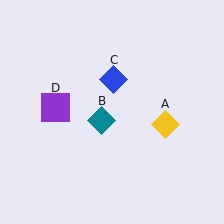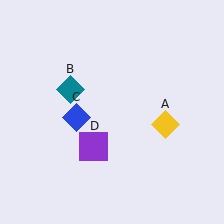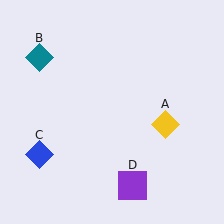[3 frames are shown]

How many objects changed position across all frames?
3 objects changed position: teal diamond (object B), blue diamond (object C), purple square (object D).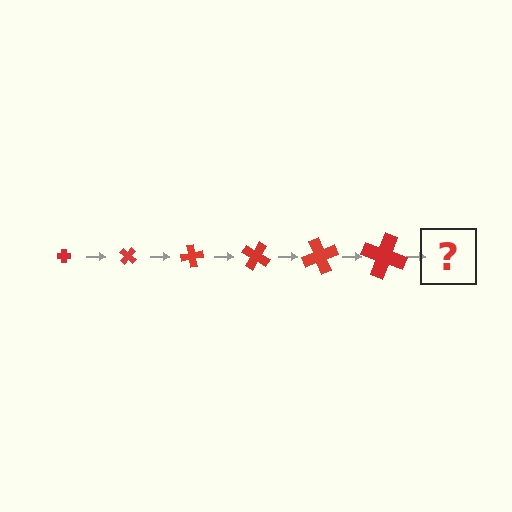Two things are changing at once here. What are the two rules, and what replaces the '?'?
The two rules are that the cross grows larger each step and it rotates 40 degrees each step. The '?' should be a cross, larger than the previous one and rotated 240 degrees from the start.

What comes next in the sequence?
The next element should be a cross, larger than the previous one and rotated 240 degrees from the start.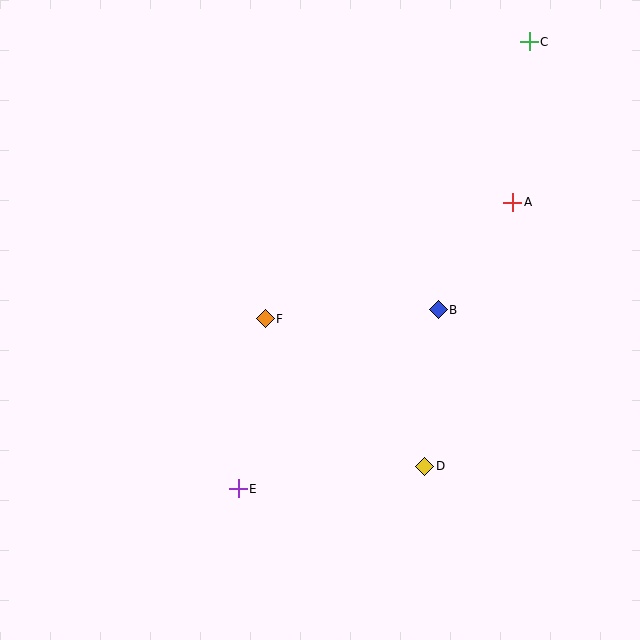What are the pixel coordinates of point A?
Point A is at (513, 202).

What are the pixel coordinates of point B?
Point B is at (438, 310).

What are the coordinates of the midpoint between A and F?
The midpoint between A and F is at (389, 261).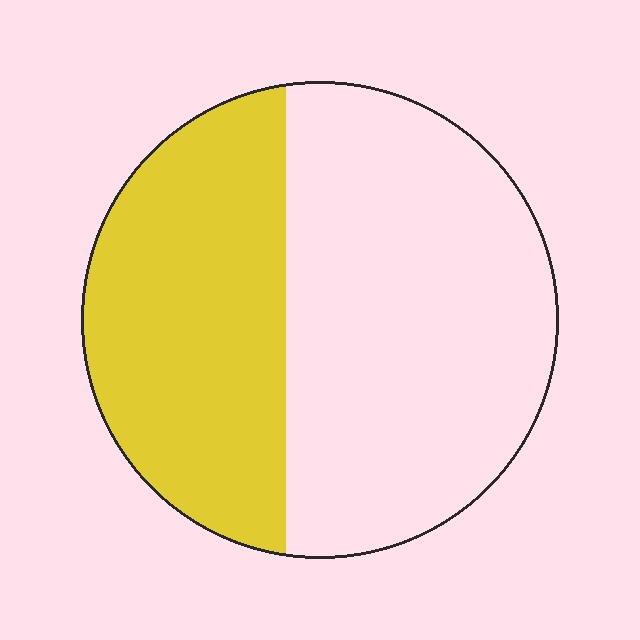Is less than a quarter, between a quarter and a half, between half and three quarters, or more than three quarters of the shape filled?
Between a quarter and a half.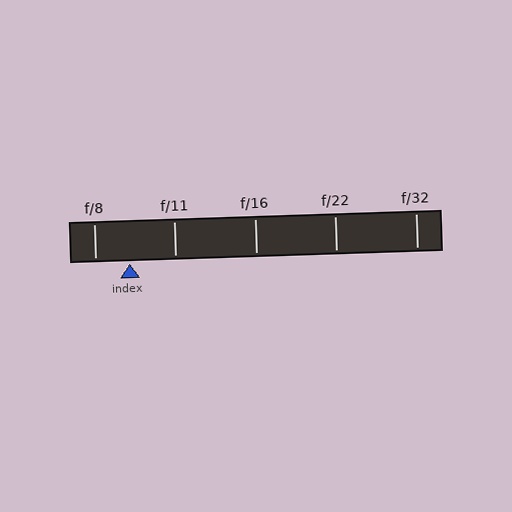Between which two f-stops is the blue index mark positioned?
The index mark is between f/8 and f/11.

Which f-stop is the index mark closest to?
The index mark is closest to f/8.